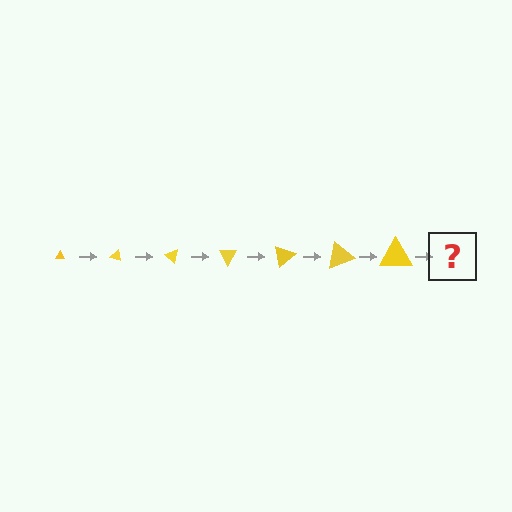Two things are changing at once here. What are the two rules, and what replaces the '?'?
The two rules are that the triangle grows larger each step and it rotates 20 degrees each step. The '?' should be a triangle, larger than the previous one and rotated 140 degrees from the start.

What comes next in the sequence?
The next element should be a triangle, larger than the previous one and rotated 140 degrees from the start.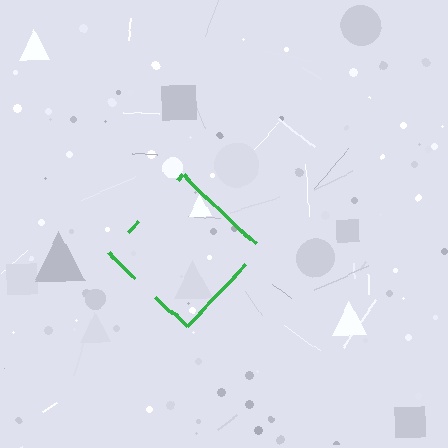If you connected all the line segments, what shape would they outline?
They would outline a diamond.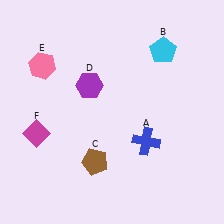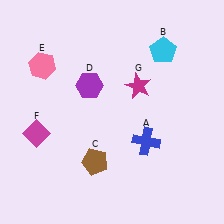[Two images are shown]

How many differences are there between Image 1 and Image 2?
There is 1 difference between the two images.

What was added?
A magenta star (G) was added in Image 2.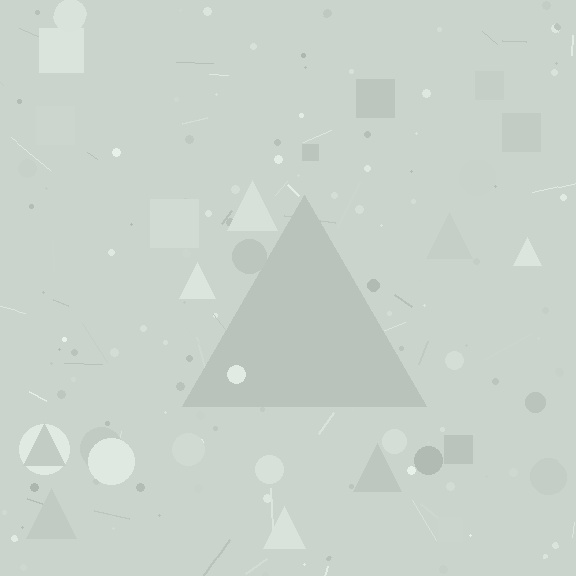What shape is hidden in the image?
A triangle is hidden in the image.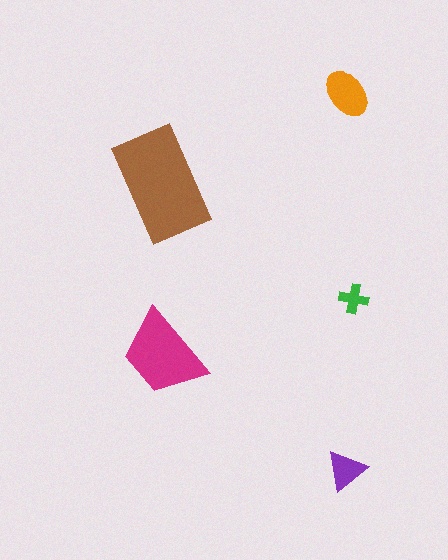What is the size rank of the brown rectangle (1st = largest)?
1st.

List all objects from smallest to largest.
The green cross, the purple triangle, the orange ellipse, the magenta trapezoid, the brown rectangle.